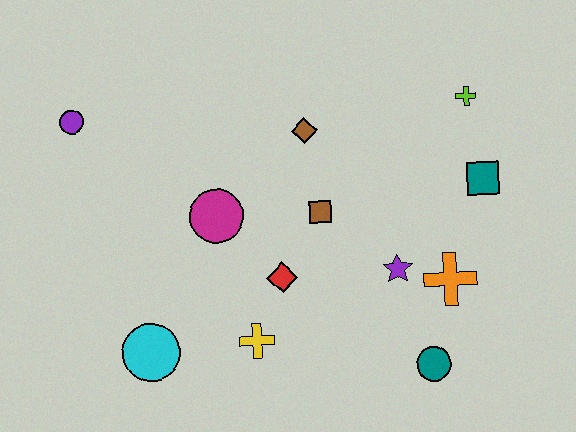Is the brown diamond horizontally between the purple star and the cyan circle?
Yes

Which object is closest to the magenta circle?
The red diamond is closest to the magenta circle.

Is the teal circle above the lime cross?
No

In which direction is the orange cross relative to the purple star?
The orange cross is to the right of the purple star.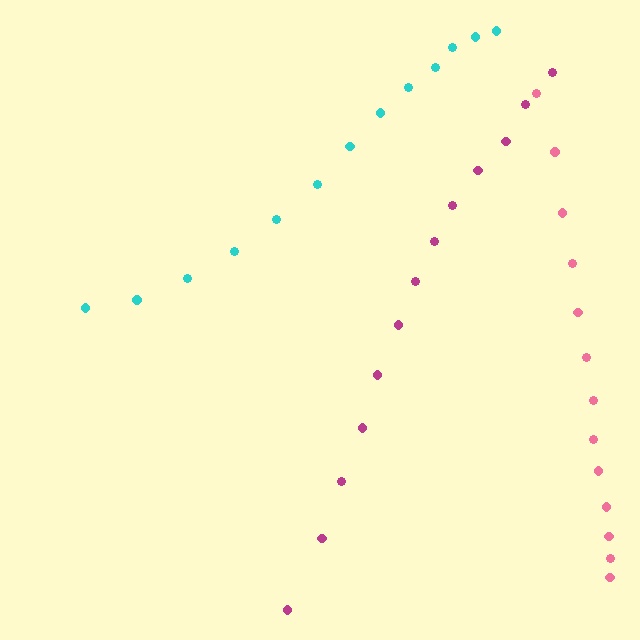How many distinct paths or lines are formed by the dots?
There are 3 distinct paths.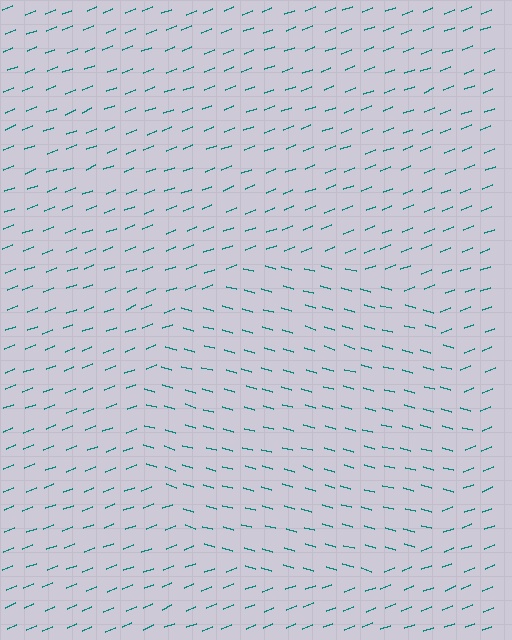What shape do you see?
I see a circle.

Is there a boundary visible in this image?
Yes, there is a texture boundary formed by a change in line orientation.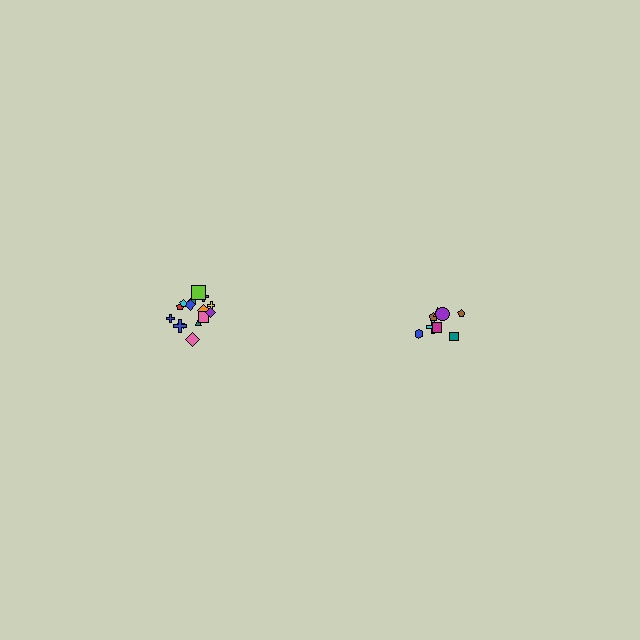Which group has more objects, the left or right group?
The left group.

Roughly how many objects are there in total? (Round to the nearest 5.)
Roughly 25 objects in total.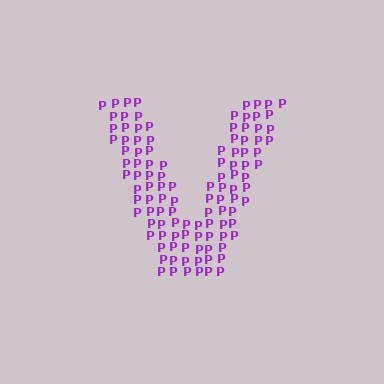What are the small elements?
The small elements are letter P's.